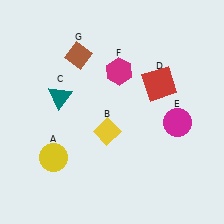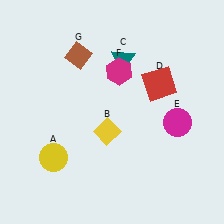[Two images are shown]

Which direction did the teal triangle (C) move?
The teal triangle (C) moved right.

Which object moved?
The teal triangle (C) moved right.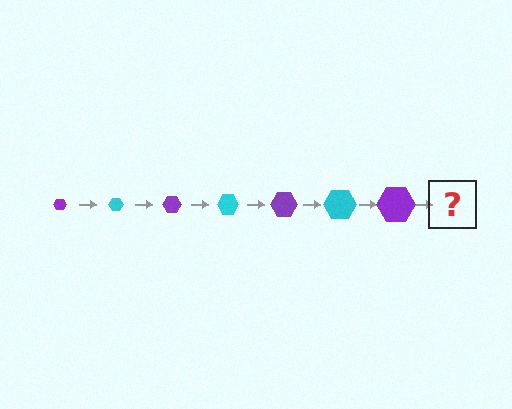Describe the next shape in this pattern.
It should be a cyan hexagon, larger than the previous one.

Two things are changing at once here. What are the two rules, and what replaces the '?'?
The two rules are that the hexagon grows larger each step and the color cycles through purple and cyan. The '?' should be a cyan hexagon, larger than the previous one.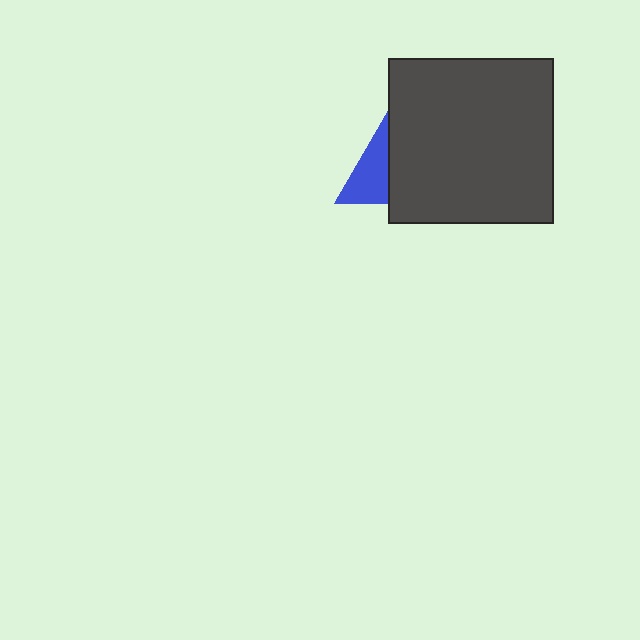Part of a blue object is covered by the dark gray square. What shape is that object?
It is a triangle.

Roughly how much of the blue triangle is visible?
A small part of it is visible (roughly 33%).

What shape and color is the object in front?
The object in front is a dark gray square.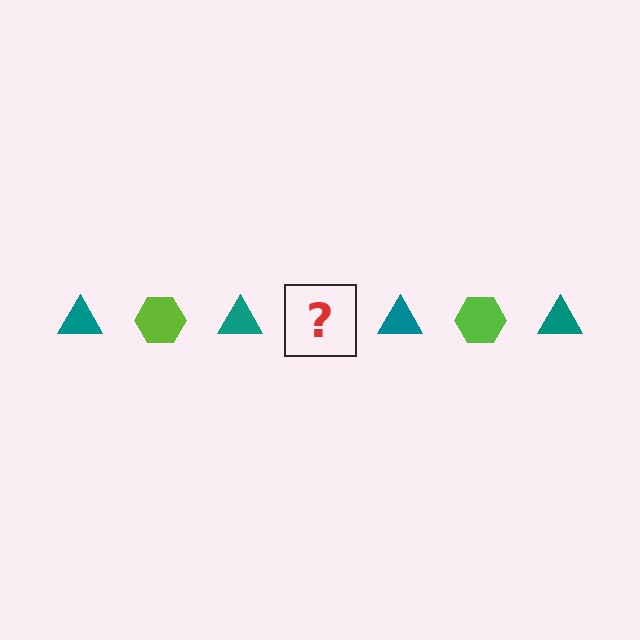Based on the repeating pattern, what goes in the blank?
The blank should be a lime hexagon.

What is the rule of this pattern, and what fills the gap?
The rule is that the pattern alternates between teal triangle and lime hexagon. The gap should be filled with a lime hexagon.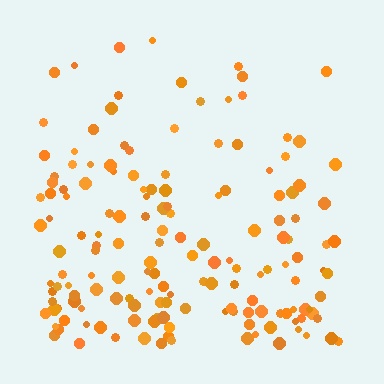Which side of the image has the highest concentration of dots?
The bottom.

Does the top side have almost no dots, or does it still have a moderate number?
Still a moderate number, just noticeably fewer than the bottom.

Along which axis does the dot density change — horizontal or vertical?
Vertical.